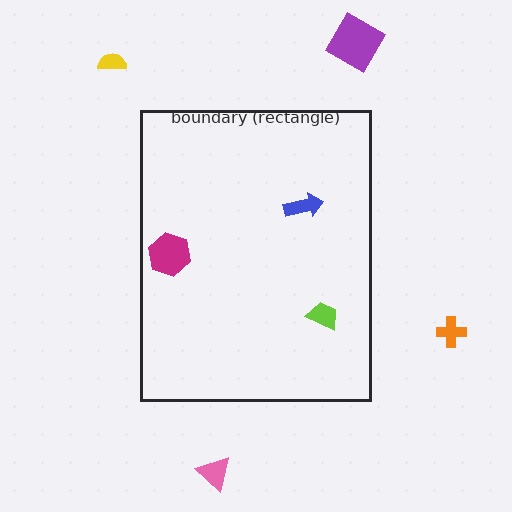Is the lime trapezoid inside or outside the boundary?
Inside.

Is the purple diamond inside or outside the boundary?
Outside.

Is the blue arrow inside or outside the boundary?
Inside.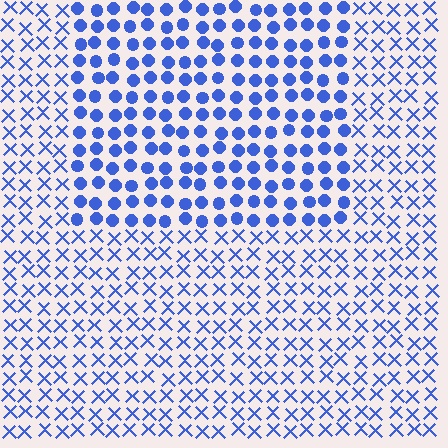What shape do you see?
I see a rectangle.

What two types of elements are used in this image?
The image uses circles inside the rectangle region and X marks outside it.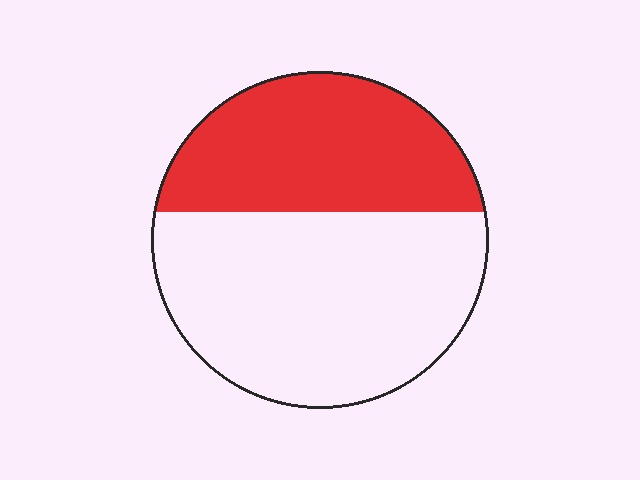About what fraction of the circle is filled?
About two fifths (2/5).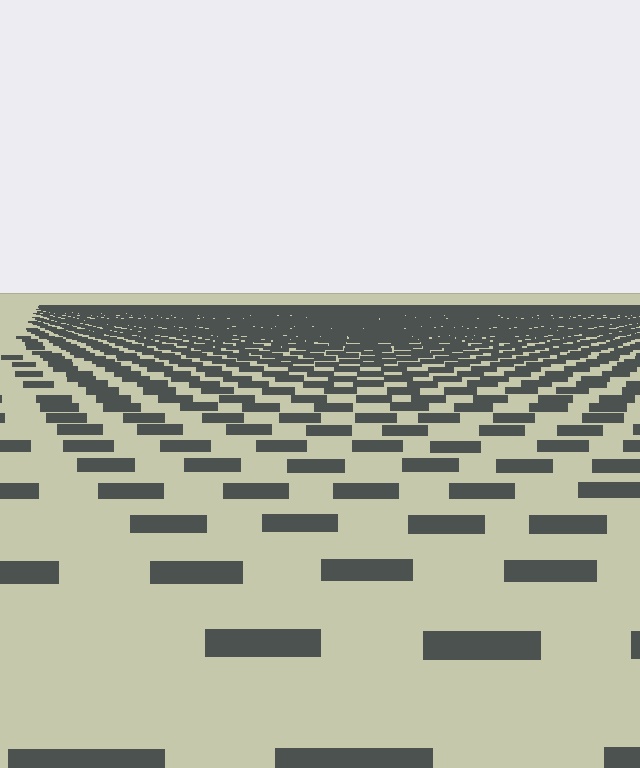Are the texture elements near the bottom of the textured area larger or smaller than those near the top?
Larger. Near the bottom, elements are closer to the viewer and appear at a bigger on-screen size.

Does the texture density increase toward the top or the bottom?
Density increases toward the top.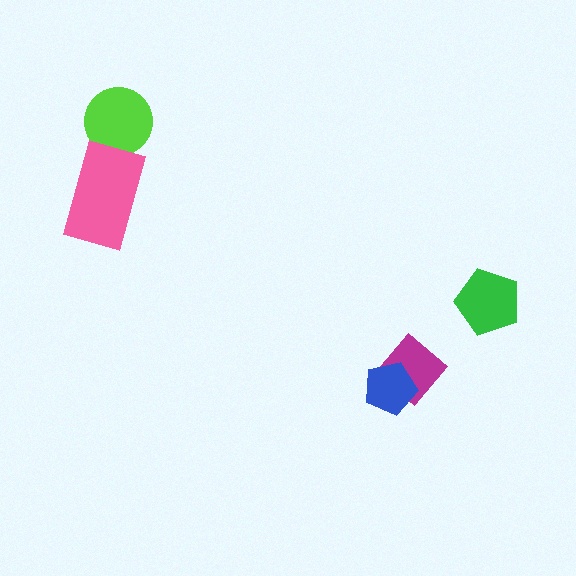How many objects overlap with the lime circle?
0 objects overlap with the lime circle.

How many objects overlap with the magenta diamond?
1 object overlaps with the magenta diamond.